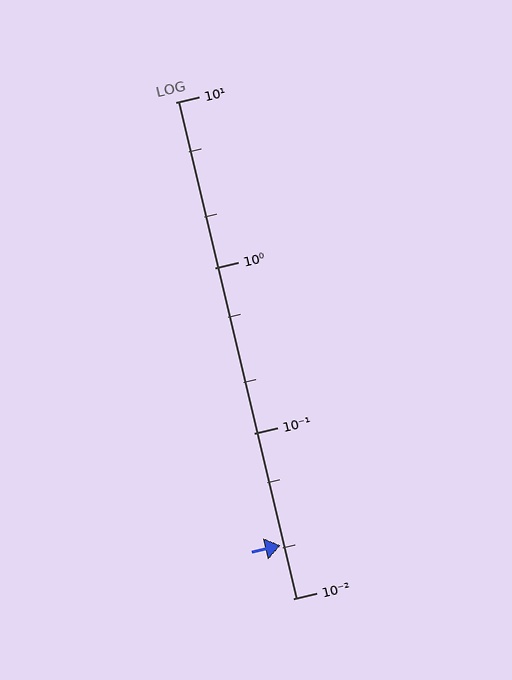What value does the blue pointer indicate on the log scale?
The pointer indicates approximately 0.021.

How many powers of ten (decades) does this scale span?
The scale spans 3 decades, from 0.01 to 10.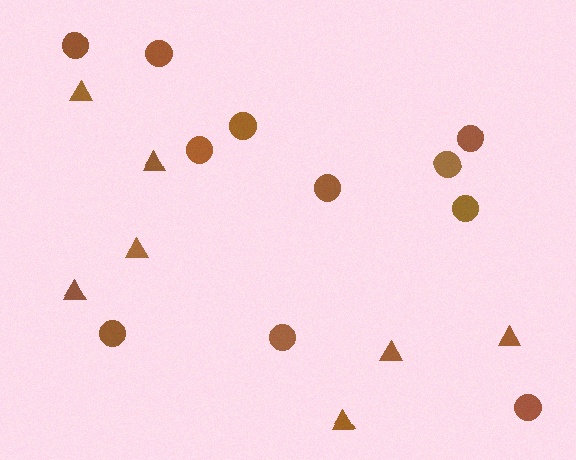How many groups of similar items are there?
There are 2 groups: one group of triangles (7) and one group of circles (11).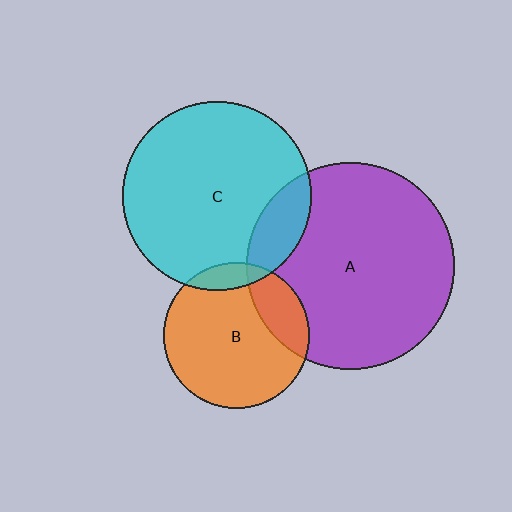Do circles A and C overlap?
Yes.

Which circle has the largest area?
Circle A (purple).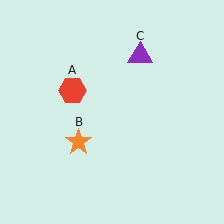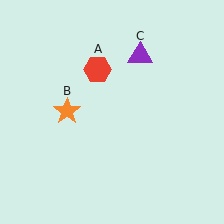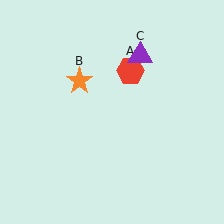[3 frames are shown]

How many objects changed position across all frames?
2 objects changed position: red hexagon (object A), orange star (object B).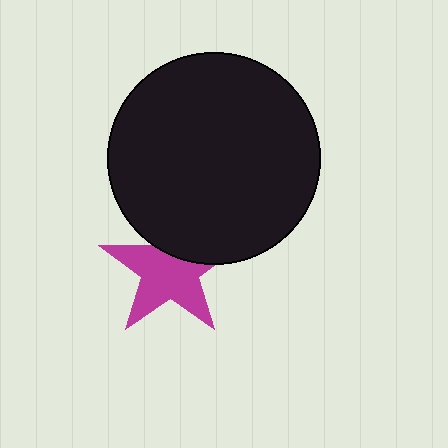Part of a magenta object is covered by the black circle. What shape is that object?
It is a star.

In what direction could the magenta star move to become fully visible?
The magenta star could move down. That would shift it out from behind the black circle entirely.